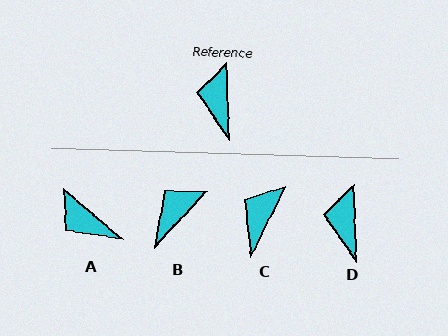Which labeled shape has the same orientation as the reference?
D.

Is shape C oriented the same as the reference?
No, it is off by about 28 degrees.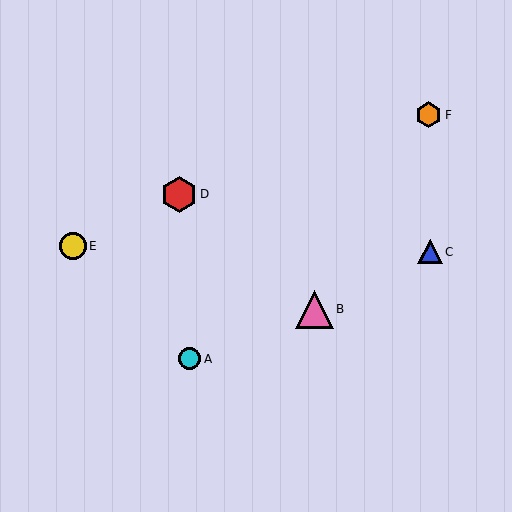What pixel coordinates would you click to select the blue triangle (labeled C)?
Click at (430, 252) to select the blue triangle C.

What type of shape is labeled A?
Shape A is a cyan circle.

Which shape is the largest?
The pink triangle (labeled B) is the largest.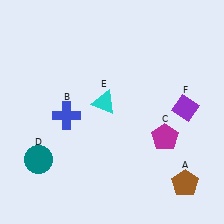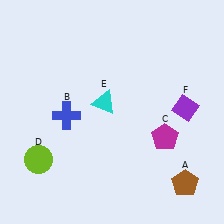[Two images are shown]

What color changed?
The circle (D) changed from teal in Image 1 to lime in Image 2.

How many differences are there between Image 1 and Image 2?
There is 1 difference between the two images.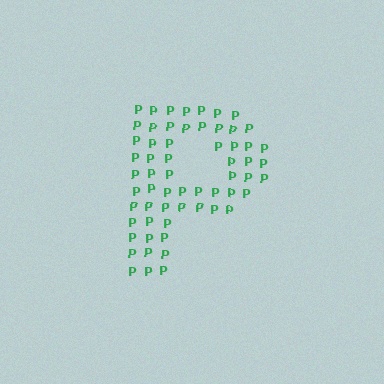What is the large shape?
The large shape is the letter P.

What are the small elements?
The small elements are letter P's.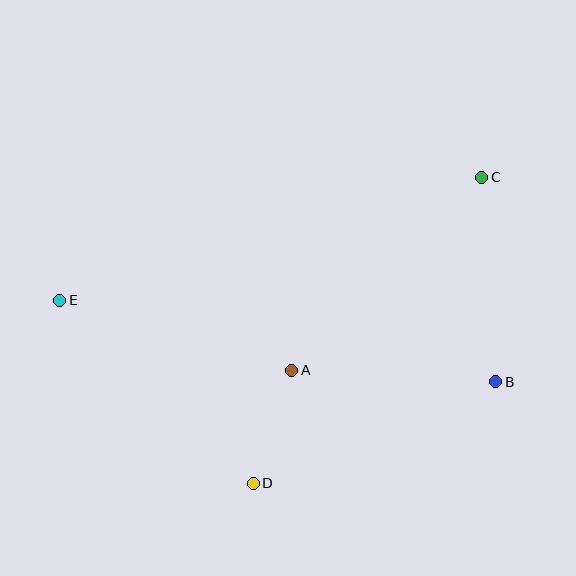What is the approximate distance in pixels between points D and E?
The distance between D and E is approximately 266 pixels.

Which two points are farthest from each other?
Points B and E are farthest from each other.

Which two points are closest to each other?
Points A and D are closest to each other.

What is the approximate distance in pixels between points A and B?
The distance between A and B is approximately 204 pixels.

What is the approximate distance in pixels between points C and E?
The distance between C and E is approximately 440 pixels.